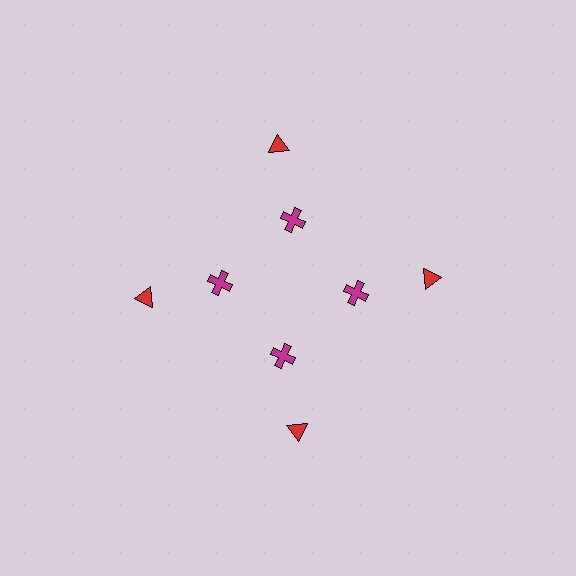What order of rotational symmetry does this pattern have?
This pattern has 4-fold rotational symmetry.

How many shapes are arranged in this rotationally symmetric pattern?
There are 8 shapes, arranged in 4 groups of 2.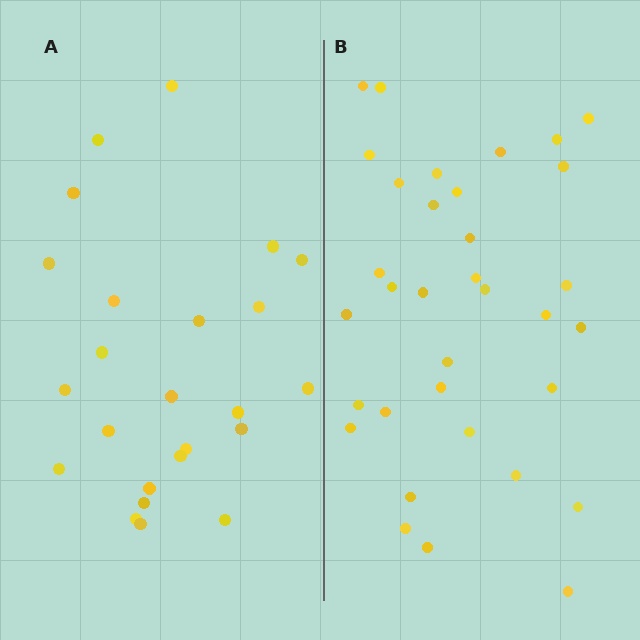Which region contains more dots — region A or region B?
Region B (the right region) has more dots.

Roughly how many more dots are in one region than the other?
Region B has roughly 10 or so more dots than region A.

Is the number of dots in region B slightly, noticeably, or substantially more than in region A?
Region B has noticeably more, but not dramatically so. The ratio is roughly 1.4 to 1.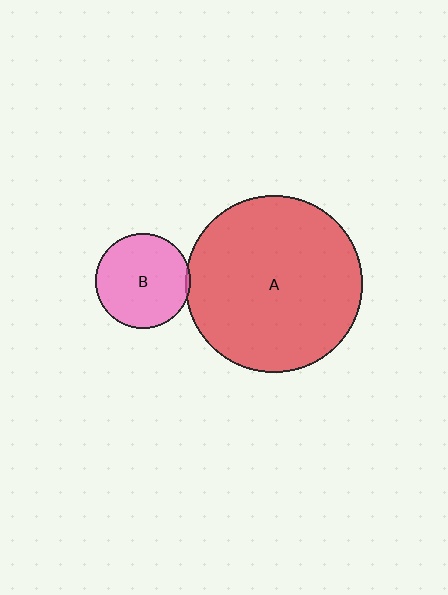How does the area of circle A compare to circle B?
Approximately 3.4 times.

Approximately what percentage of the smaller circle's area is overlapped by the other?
Approximately 5%.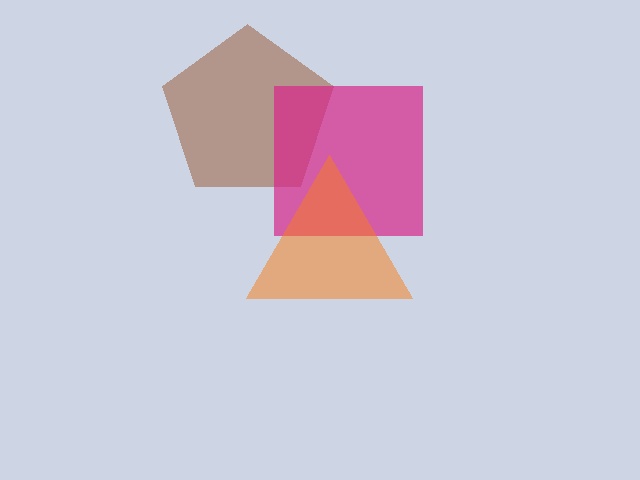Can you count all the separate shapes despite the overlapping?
Yes, there are 3 separate shapes.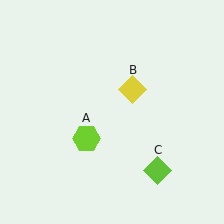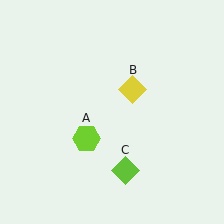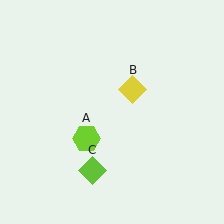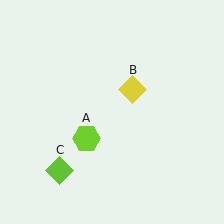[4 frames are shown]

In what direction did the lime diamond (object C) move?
The lime diamond (object C) moved left.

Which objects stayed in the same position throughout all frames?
Lime hexagon (object A) and yellow diamond (object B) remained stationary.